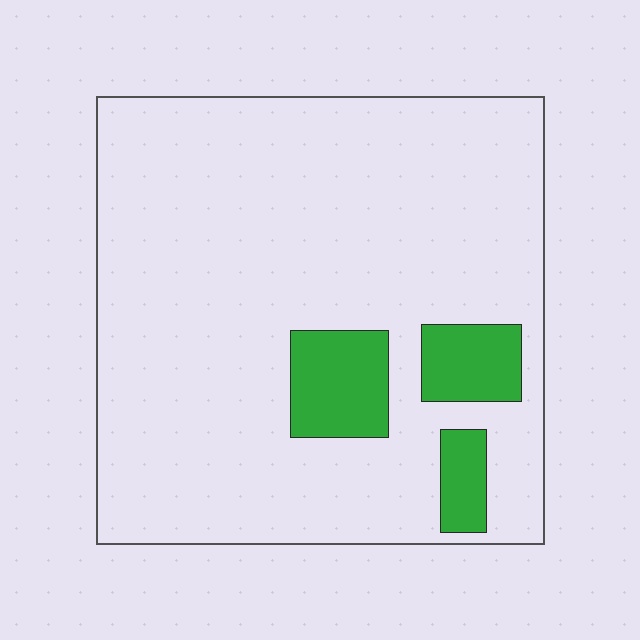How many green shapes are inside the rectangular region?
3.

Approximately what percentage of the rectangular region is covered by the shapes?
Approximately 10%.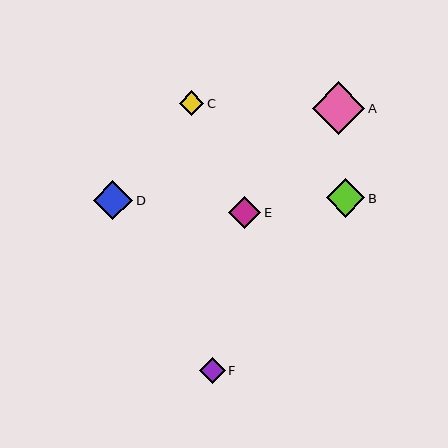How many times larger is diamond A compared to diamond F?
Diamond A is approximately 2.0 times the size of diamond F.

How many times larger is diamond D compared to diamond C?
Diamond D is approximately 1.6 times the size of diamond C.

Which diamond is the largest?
Diamond A is the largest with a size of approximately 53 pixels.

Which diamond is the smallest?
Diamond C is the smallest with a size of approximately 24 pixels.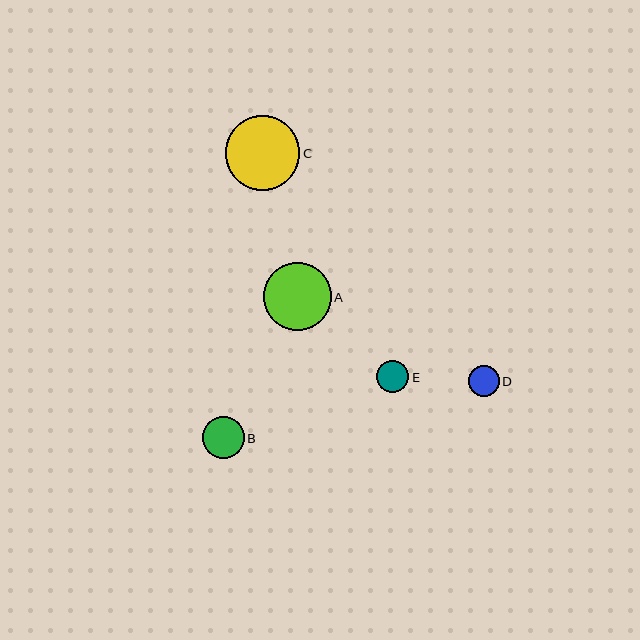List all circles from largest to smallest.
From largest to smallest: C, A, B, E, D.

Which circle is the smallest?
Circle D is the smallest with a size of approximately 31 pixels.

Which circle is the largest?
Circle C is the largest with a size of approximately 75 pixels.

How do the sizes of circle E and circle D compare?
Circle E and circle D are approximately the same size.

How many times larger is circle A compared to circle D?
Circle A is approximately 2.2 times the size of circle D.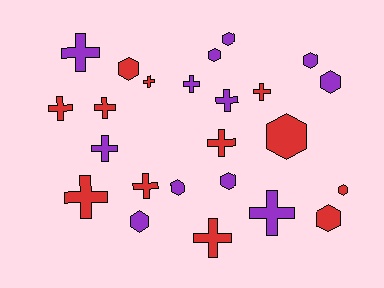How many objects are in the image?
There are 24 objects.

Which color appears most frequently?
Purple, with 12 objects.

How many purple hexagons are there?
There are 7 purple hexagons.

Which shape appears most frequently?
Cross, with 13 objects.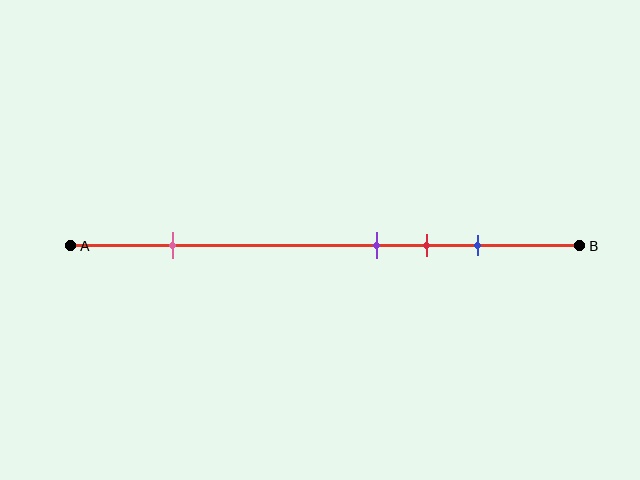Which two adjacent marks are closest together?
The purple and red marks are the closest adjacent pair.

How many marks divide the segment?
There are 4 marks dividing the segment.